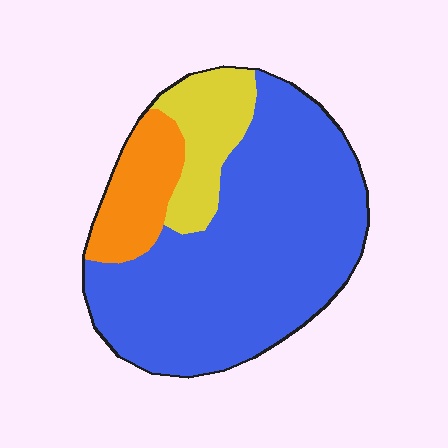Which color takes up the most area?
Blue, at roughly 70%.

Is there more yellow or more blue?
Blue.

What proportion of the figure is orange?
Orange covers 14% of the figure.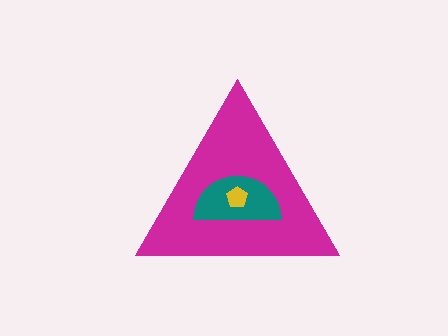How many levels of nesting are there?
3.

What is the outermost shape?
The magenta triangle.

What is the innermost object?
The yellow pentagon.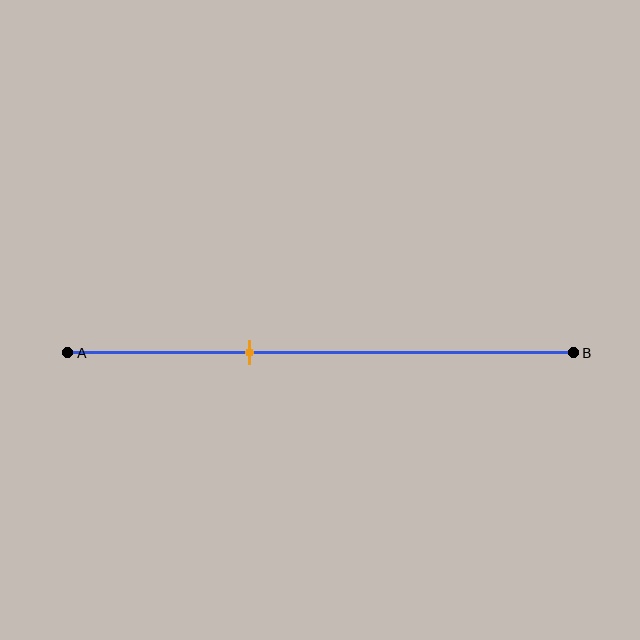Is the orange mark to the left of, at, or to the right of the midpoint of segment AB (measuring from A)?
The orange mark is to the left of the midpoint of segment AB.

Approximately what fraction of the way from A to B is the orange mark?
The orange mark is approximately 35% of the way from A to B.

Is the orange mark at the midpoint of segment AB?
No, the mark is at about 35% from A, not at the 50% midpoint.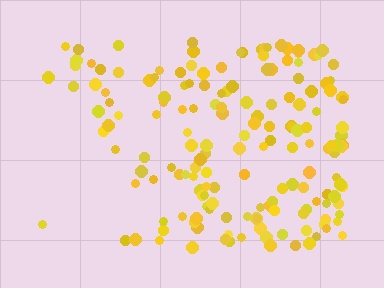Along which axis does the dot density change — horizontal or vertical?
Horizontal.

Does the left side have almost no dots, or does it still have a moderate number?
Still a moderate number, just noticeably fewer than the right.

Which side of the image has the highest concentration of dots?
The right.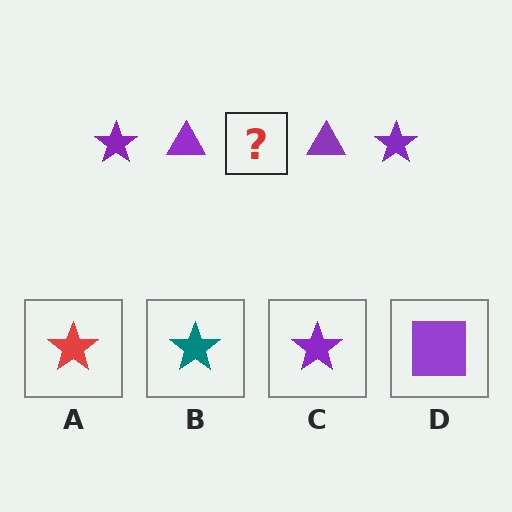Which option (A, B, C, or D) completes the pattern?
C.